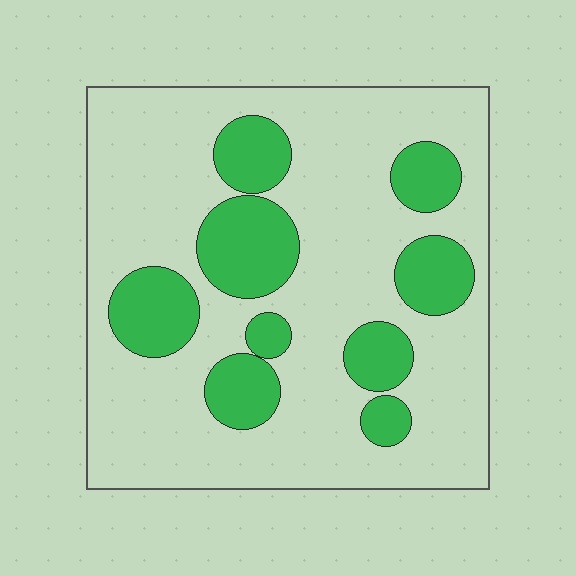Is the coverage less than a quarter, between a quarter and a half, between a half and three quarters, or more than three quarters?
Between a quarter and a half.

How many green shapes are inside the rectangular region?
9.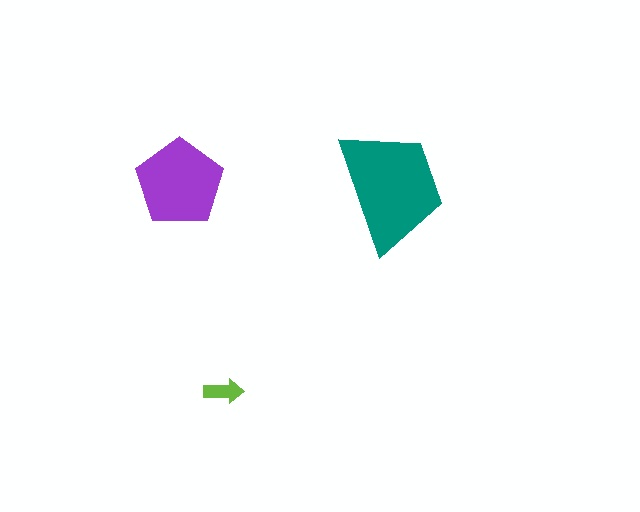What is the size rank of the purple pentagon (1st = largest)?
2nd.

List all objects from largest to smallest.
The teal trapezoid, the purple pentagon, the lime arrow.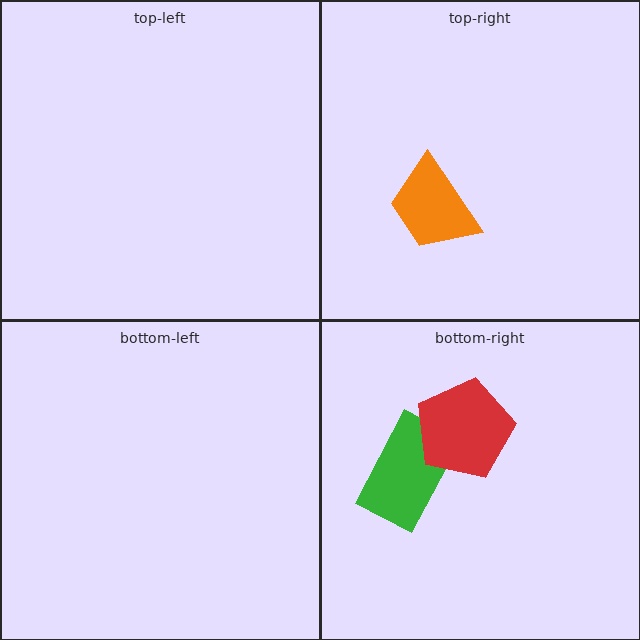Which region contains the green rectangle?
The bottom-right region.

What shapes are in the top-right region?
The orange trapezoid.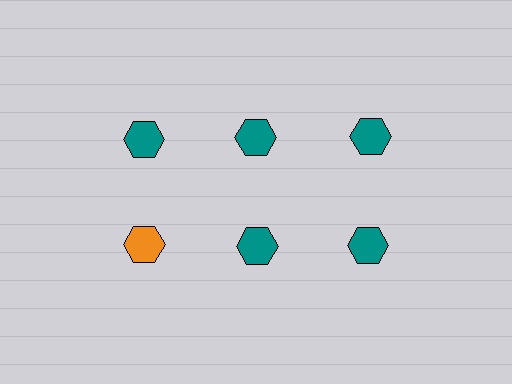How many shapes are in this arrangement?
There are 6 shapes arranged in a grid pattern.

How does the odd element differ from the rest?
It has a different color: orange instead of teal.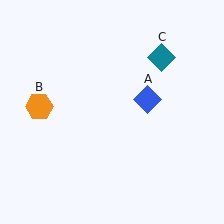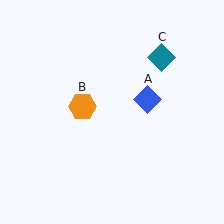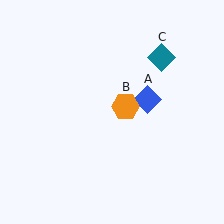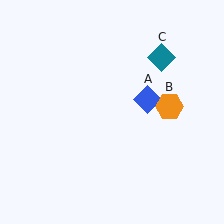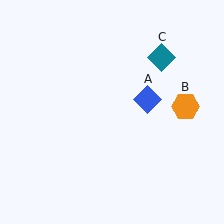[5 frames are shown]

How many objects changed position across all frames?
1 object changed position: orange hexagon (object B).